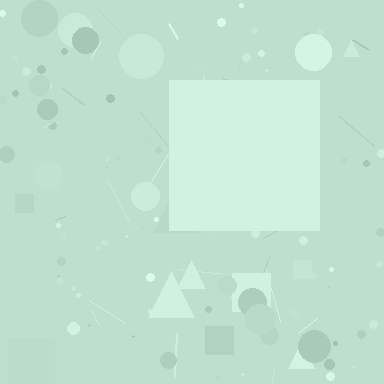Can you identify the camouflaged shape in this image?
The camouflaged shape is a square.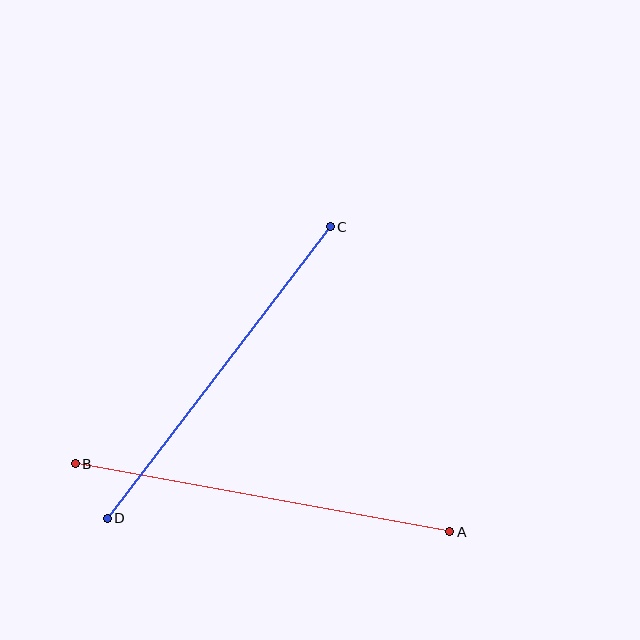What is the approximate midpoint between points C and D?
The midpoint is at approximately (219, 373) pixels.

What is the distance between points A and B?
The distance is approximately 381 pixels.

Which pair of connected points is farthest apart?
Points A and B are farthest apart.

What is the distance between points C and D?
The distance is approximately 367 pixels.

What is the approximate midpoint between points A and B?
The midpoint is at approximately (263, 498) pixels.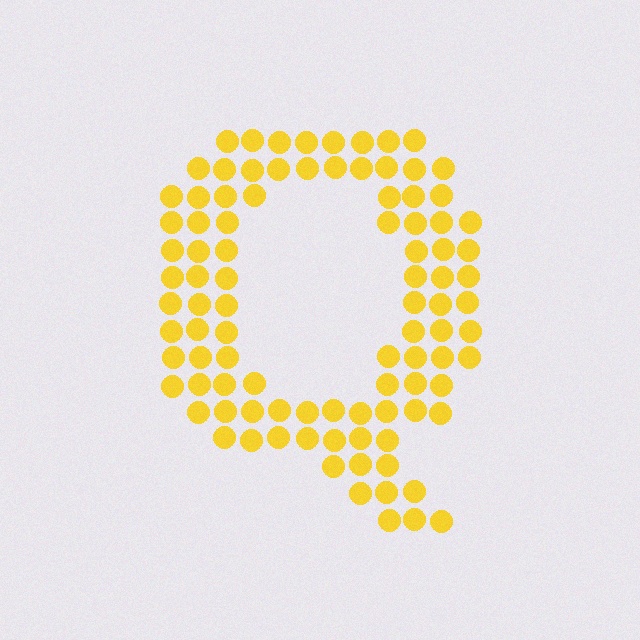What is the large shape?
The large shape is the letter Q.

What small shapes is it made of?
It is made of small circles.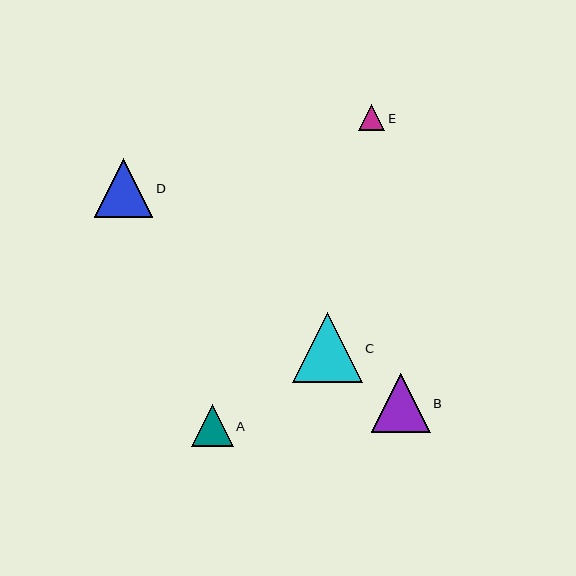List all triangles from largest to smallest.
From largest to smallest: C, B, D, A, E.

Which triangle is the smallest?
Triangle E is the smallest with a size of approximately 26 pixels.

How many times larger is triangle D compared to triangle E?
Triangle D is approximately 2.3 times the size of triangle E.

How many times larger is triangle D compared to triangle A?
Triangle D is approximately 1.4 times the size of triangle A.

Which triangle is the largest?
Triangle C is the largest with a size of approximately 69 pixels.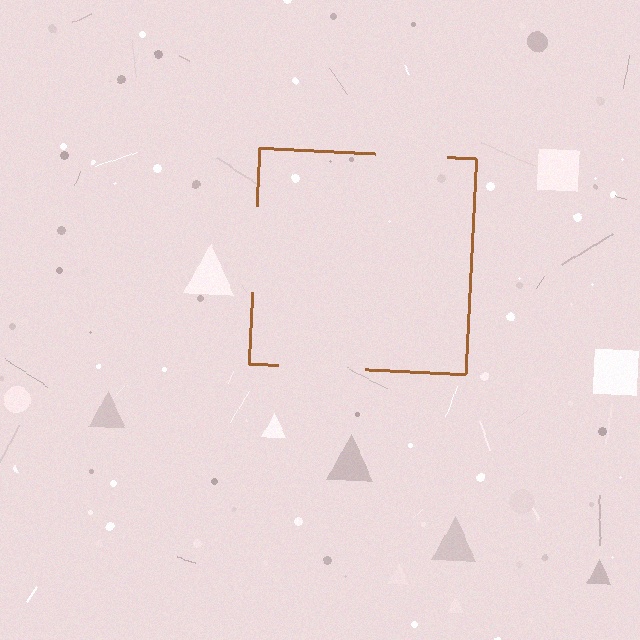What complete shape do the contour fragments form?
The contour fragments form a square.